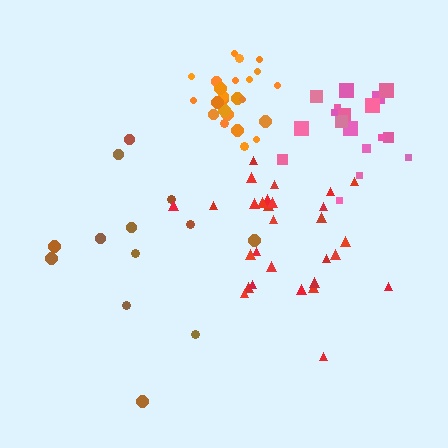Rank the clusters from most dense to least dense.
orange, pink, red, brown.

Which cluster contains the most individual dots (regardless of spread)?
Red (29).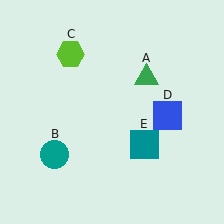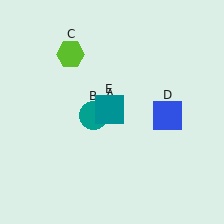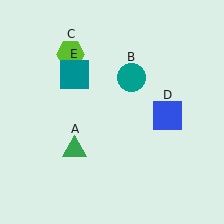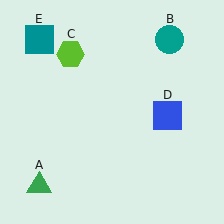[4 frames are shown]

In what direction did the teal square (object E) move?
The teal square (object E) moved up and to the left.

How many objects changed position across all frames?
3 objects changed position: green triangle (object A), teal circle (object B), teal square (object E).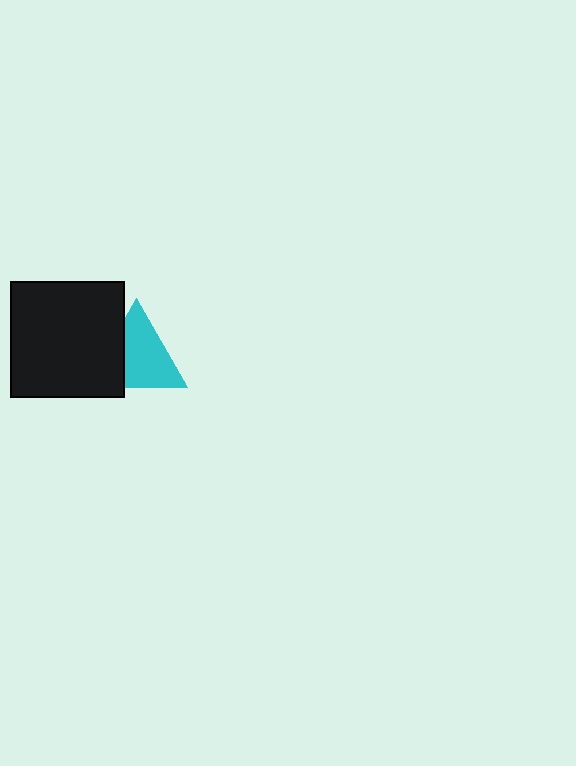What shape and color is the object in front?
The object in front is a black rectangle.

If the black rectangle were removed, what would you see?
You would see the complete cyan triangle.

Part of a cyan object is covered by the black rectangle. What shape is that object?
It is a triangle.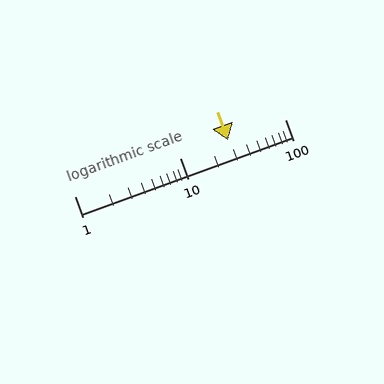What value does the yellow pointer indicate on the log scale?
The pointer indicates approximately 29.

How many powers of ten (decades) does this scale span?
The scale spans 2 decades, from 1 to 100.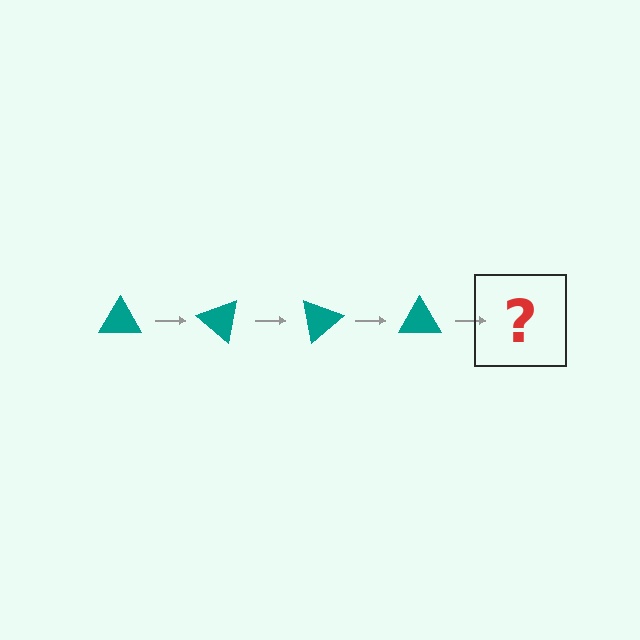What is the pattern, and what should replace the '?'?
The pattern is that the triangle rotates 40 degrees each step. The '?' should be a teal triangle rotated 160 degrees.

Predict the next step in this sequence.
The next step is a teal triangle rotated 160 degrees.